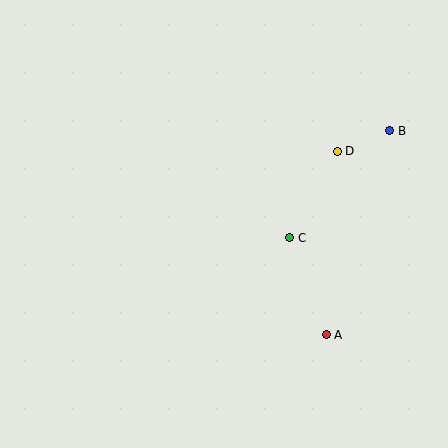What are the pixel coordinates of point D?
Point D is at (337, 151).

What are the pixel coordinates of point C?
Point C is at (290, 238).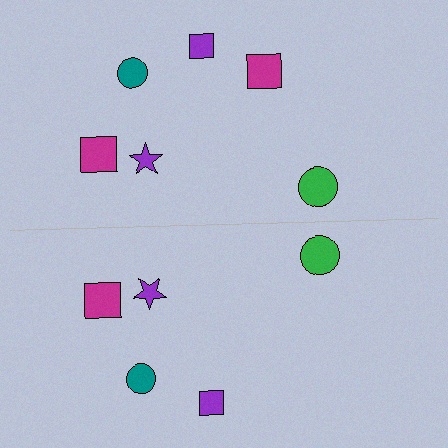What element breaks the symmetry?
A magenta square is missing from the bottom side.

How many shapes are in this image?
There are 11 shapes in this image.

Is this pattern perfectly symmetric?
No, the pattern is not perfectly symmetric. A magenta square is missing from the bottom side.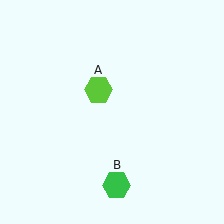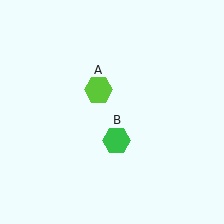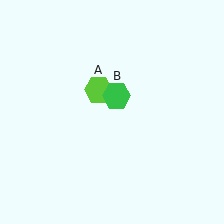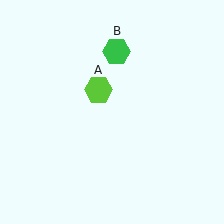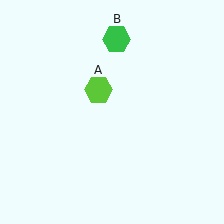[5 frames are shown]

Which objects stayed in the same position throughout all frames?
Lime hexagon (object A) remained stationary.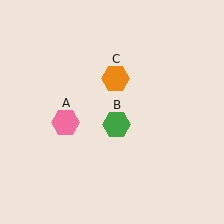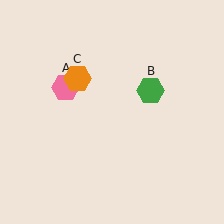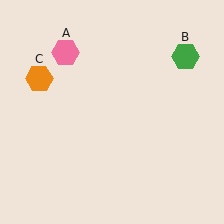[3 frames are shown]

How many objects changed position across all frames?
3 objects changed position: pink hexagon (object A), green hexagon (object B), orange hexagon (object C).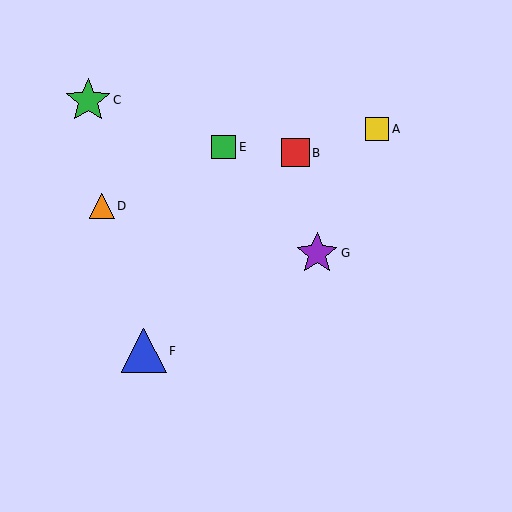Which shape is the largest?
The green star (labeled C) is the largest.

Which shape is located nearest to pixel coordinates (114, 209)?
The orange triangle (labeled D) at (102, 206) is nearest to that location.